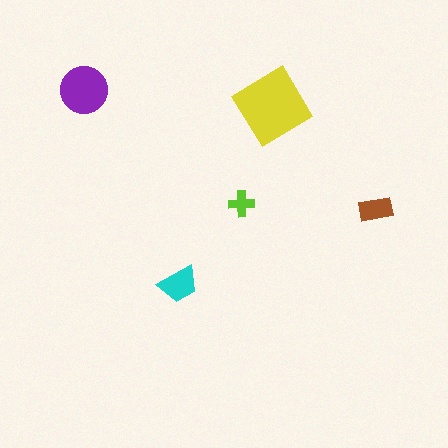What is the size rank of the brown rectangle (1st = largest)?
4th.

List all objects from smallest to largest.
The lime cross, the brown rectangle, the cyan trapezoid, the purple circle, the yellow diamond.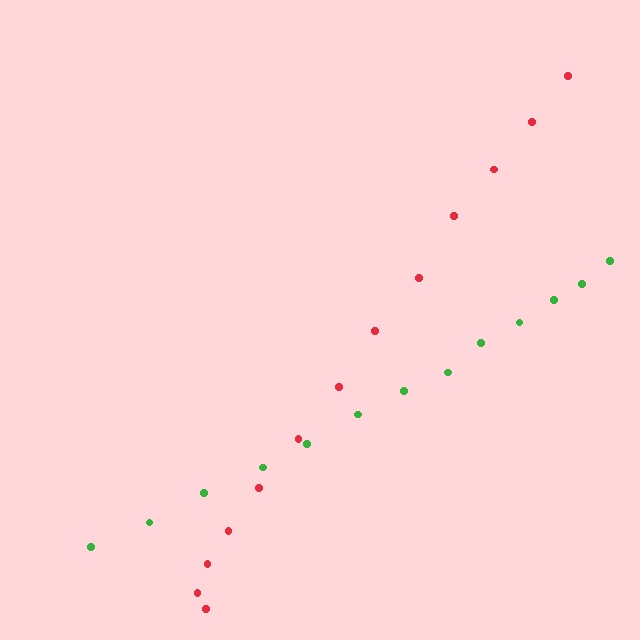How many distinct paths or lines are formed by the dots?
There are 2 distinct paths.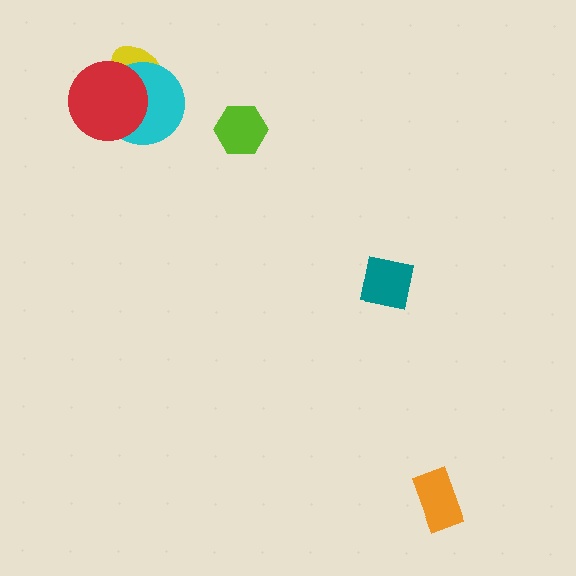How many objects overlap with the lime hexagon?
0 objects overlap with the lime hexagon.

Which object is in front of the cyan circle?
The red circle is in front of the cyan circle.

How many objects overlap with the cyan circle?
2 objects overlap with the cyan circle.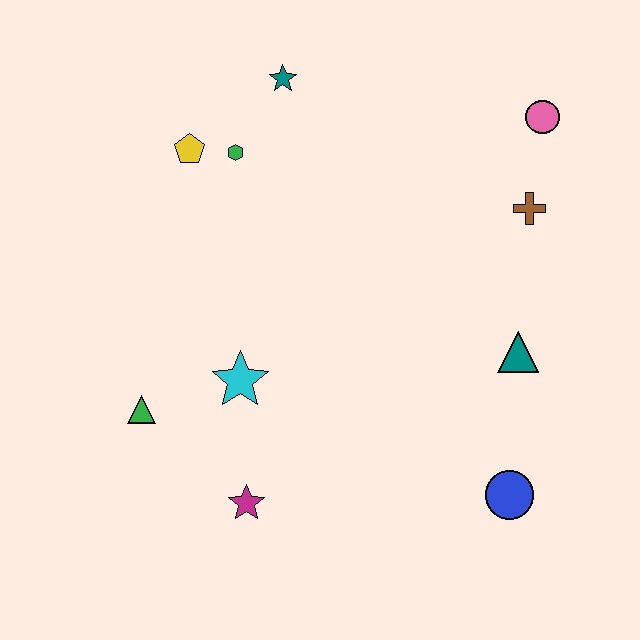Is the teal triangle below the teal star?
Yes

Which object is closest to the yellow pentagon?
The green hexagon is closest to the yellow pentagon.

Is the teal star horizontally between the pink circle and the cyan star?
Yes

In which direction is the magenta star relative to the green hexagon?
The magenta star is below the green hexagon.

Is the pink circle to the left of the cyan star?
No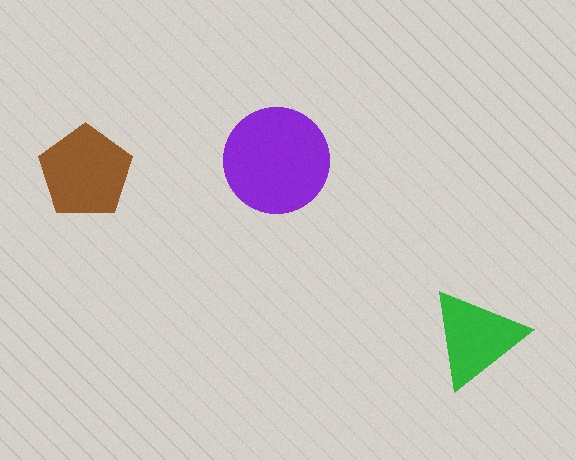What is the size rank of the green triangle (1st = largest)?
3rd.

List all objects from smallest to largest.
The green triangle, the brown pentagon, the purple circle.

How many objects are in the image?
There are 3 objects in the image.